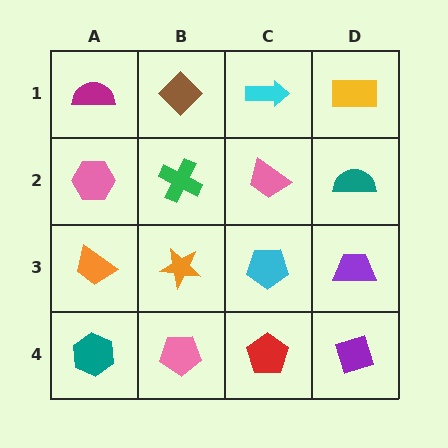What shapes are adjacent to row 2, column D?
A yellow rectangle (row 1, column D), a purple trapezoid (row 3, column D), a pink trapezoid (row 2, column C).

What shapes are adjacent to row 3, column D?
A teal semicircle (row 2, column D), a purple diamond (row 4, column D), a cyan pentagon (row 3, column C).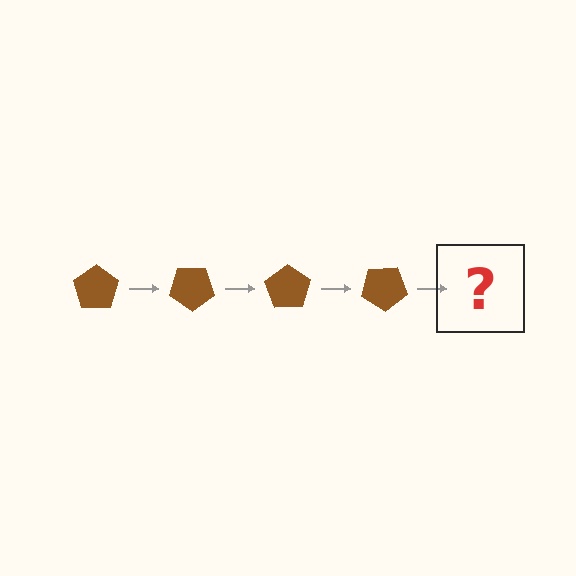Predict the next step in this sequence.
The next step is a brown pentagon rotated 140 degrees.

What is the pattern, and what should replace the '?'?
The pattern is that the pentagon rotates 35 degrees each step. The '?' should be a brown pentagon rotated 140 degrees.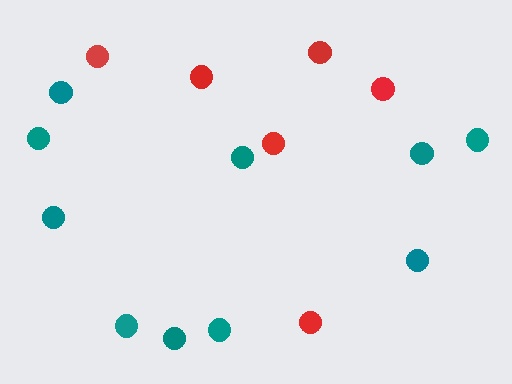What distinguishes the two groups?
There are 2 groups: one group of red circles (6) and one group of teal circles (10).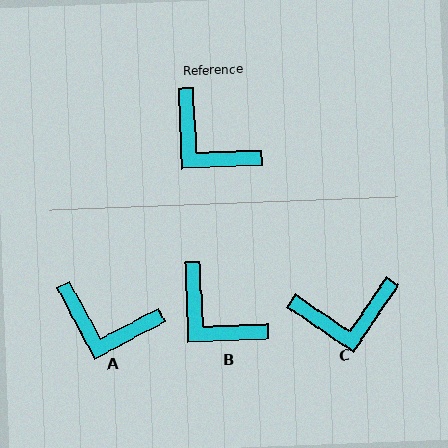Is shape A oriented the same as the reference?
No, it is off by about 25 degrees.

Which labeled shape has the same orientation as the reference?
B.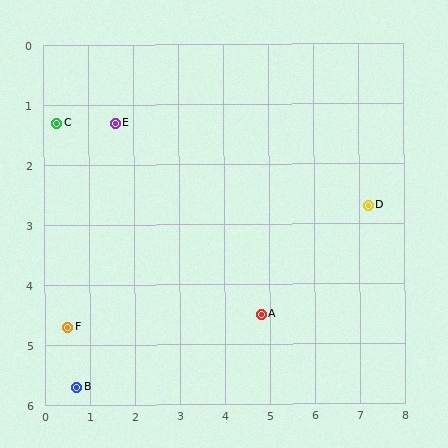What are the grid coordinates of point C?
Point C is at approximately (0.3, 1.3).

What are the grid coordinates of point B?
Point B is at approximately (0.7, 5.7).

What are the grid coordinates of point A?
Point A is at approximately (4.8, 4.5).